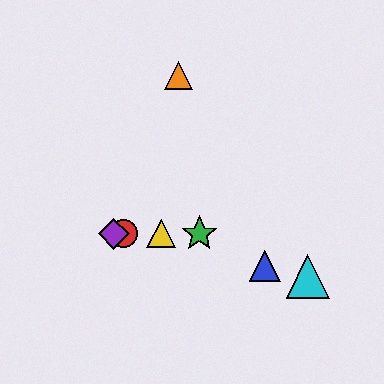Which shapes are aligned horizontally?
The red circle, the green star, the yellow triangle, the purple diamond are aligned horizontally.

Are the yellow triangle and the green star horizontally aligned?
Yes, both are at y≈234.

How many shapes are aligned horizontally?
4 shapes (the red circle, the green star, the yellow triangle, the purple diamond) are aligned horizontally.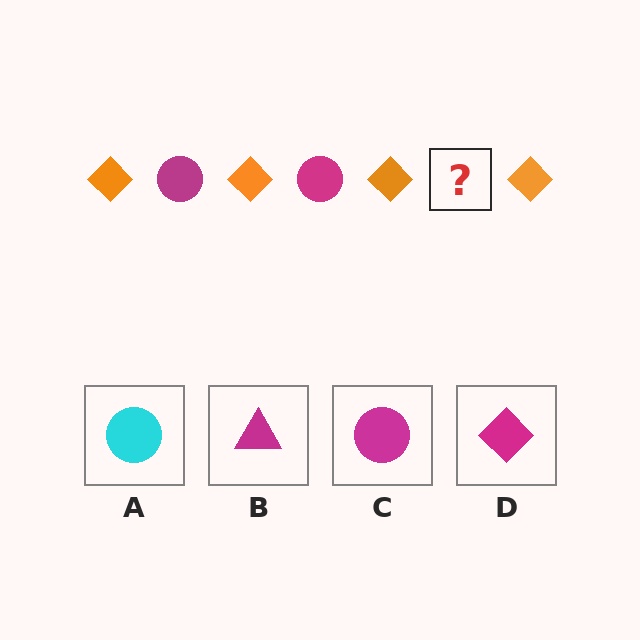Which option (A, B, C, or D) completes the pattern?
C.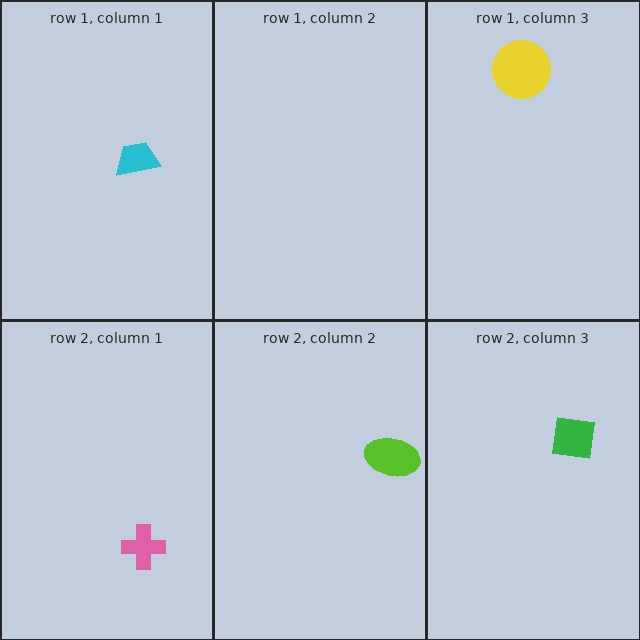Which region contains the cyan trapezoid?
The row 1, column 1 region.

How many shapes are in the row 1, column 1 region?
1.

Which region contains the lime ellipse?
The row 2, column 2 region.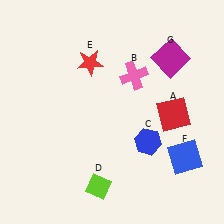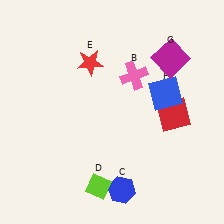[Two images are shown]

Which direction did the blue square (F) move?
The blue square (F) moved up.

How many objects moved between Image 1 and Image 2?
2 objects moved between the two images.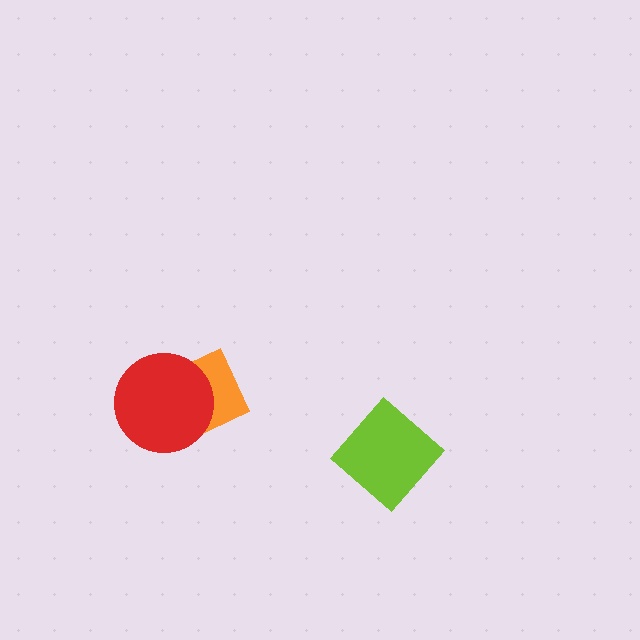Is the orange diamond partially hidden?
Yes, it is partially covered by another shape.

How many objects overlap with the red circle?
1 object overlaps with the red circle.